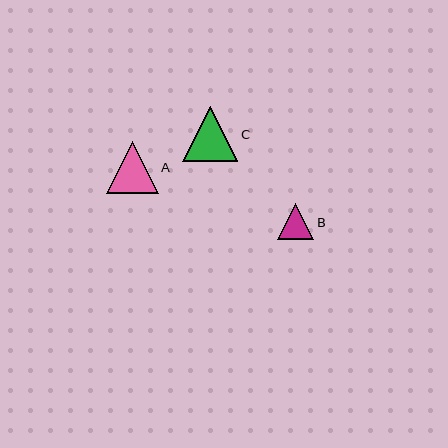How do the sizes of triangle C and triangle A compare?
Triangle C and triangle A are approximately the same size.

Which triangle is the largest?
Triangle C is the largest with a size of approximately 55 pixels.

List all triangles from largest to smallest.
From largest to smallest: C, A, B.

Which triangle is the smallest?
Triangle B is the smallest with a size of approximately 36 pixels.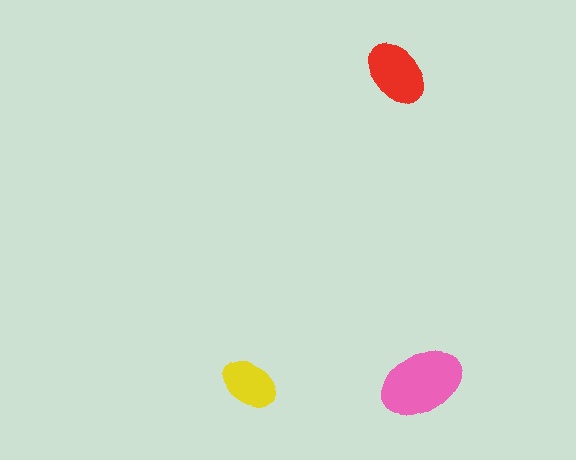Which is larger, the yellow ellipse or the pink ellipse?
The pink one.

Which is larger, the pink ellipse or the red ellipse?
The pink one.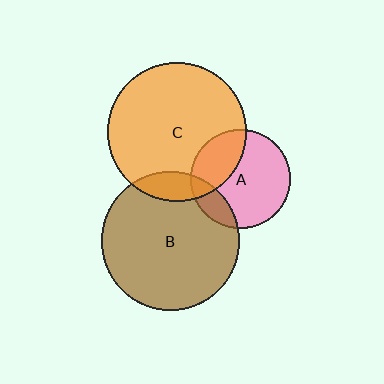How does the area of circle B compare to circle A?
Approximately 1.9 times.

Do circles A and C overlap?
Yes.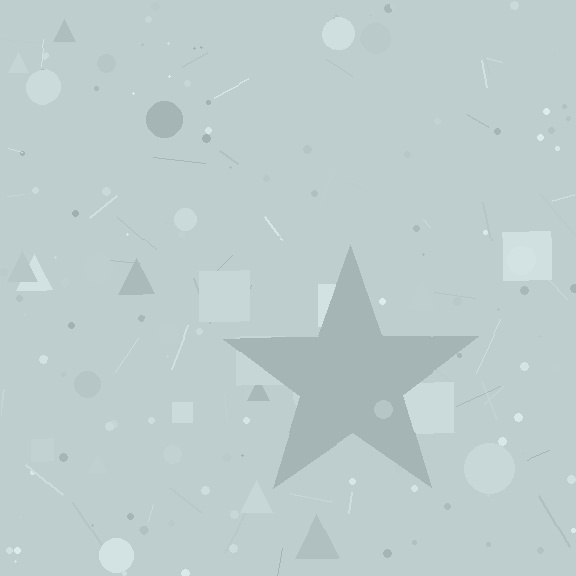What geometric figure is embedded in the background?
A star is embedded in the background.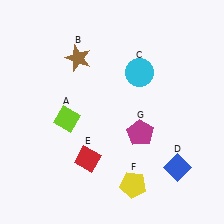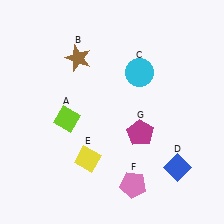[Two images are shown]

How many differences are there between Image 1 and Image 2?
There are 2 differences between the two images.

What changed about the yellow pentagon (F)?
In Image 1, F is yellow. In Image 2, it changed to pink.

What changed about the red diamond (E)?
In Image 1, E is red. In Image 2, it changed to yellow.